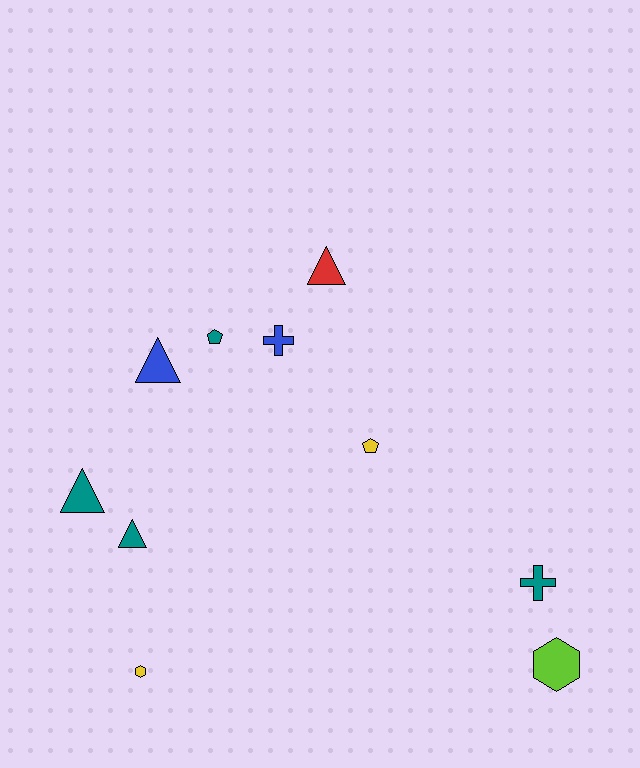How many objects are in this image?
There are 10 objects.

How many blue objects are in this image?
There are 2 blue objects.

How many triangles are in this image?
There are 4 triangles.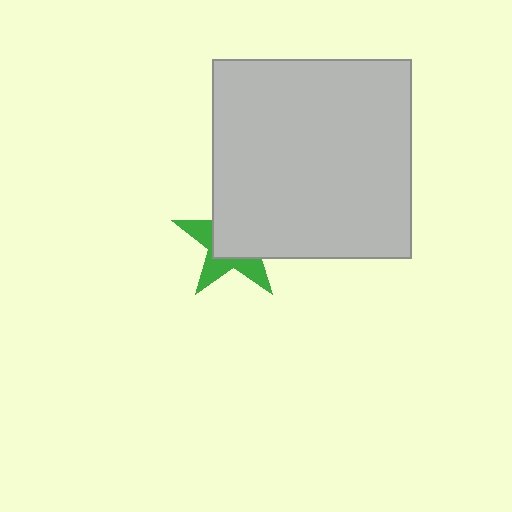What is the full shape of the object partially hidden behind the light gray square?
The partially hidden object is a green star.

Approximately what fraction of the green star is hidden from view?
Roughly 61% of the green star is hidden behind the light gray square.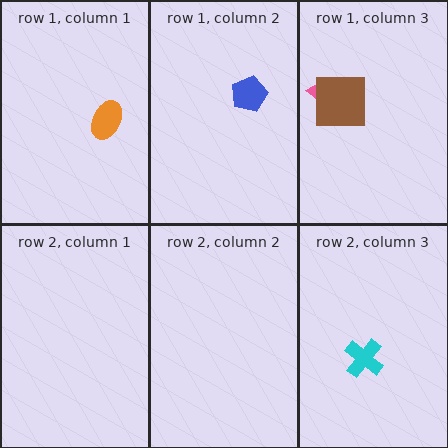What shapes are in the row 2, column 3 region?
The cyan cross.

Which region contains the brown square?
The row 1, column 3 region.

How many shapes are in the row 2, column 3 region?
1.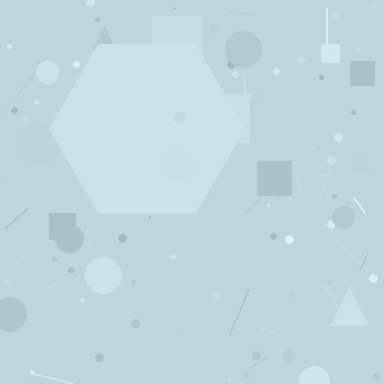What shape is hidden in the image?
A hexagon is hidden in the image.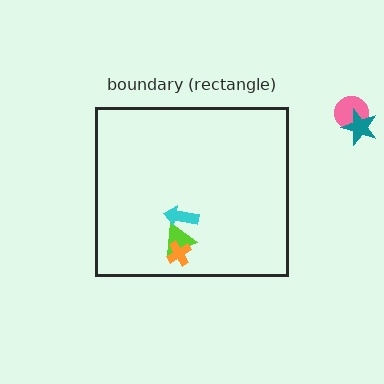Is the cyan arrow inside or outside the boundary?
Inside.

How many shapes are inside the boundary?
3 inside, 2 outside.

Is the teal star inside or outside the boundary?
Outside.